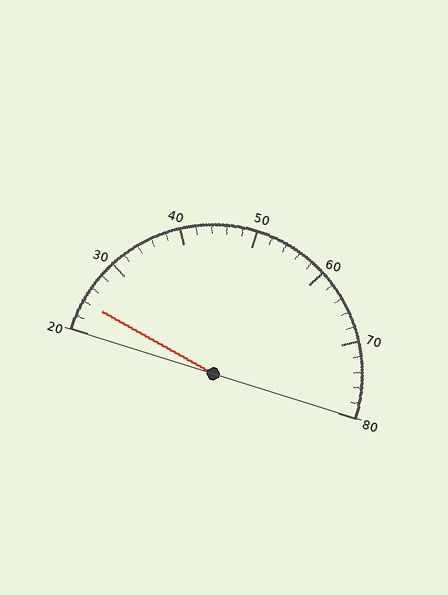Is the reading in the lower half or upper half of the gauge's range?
The reading is in the lower half of the range (20 to 80).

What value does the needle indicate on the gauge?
The needle indicates approximately 24.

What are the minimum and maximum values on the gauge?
The gauge ranges from 20 to 80.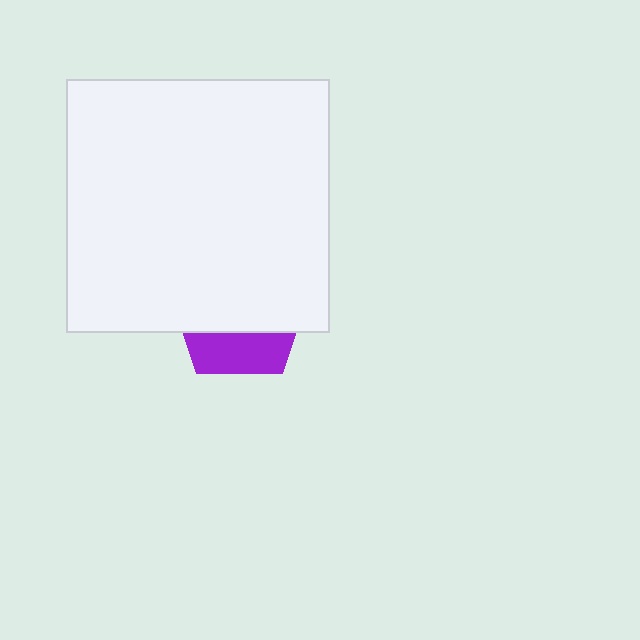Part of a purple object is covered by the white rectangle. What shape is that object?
It is a pentagon.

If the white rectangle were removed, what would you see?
You would see the complete purple pentagon.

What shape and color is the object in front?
The object in front is a white rectangle.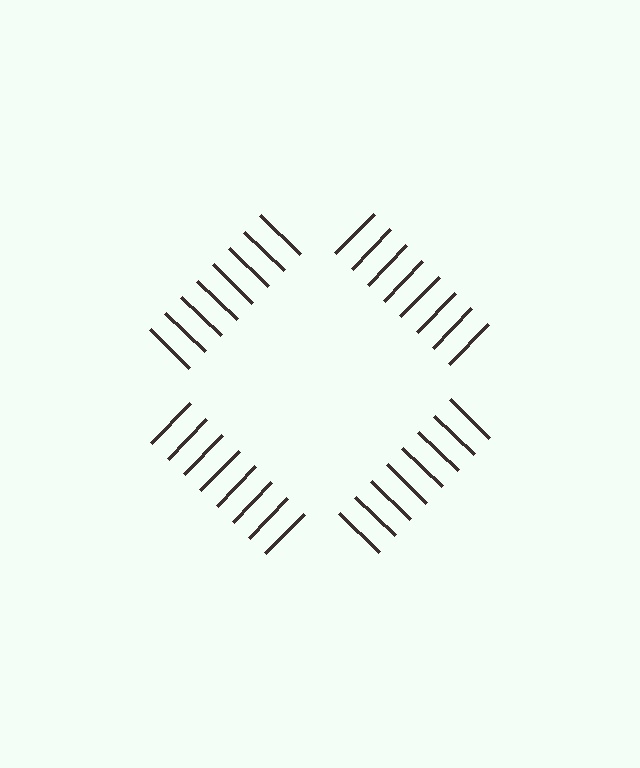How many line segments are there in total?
32 — 8 along each of the 4 edges.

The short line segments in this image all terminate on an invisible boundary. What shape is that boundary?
An illusory square — the line segments terminate on its edges but no continuous stroke is drawn.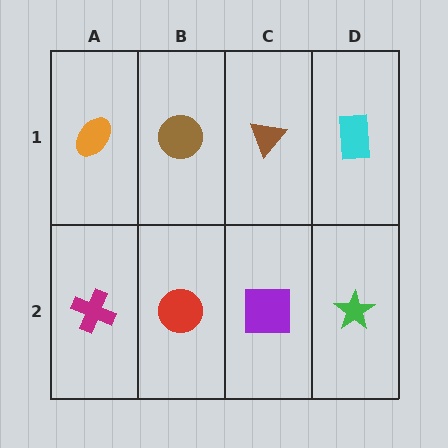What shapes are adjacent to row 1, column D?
A green star (row 2, column D), a brown triangle (row 1, column C).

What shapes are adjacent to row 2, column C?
A brown triangle (row 1, column C), a red circle (row 2, column B), a green star (row 2, column D).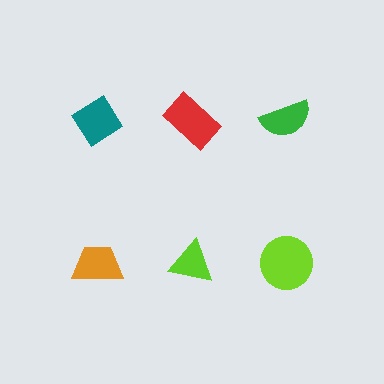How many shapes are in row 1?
3 shapes.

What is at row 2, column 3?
A lime circle.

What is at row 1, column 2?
A red rectangle.